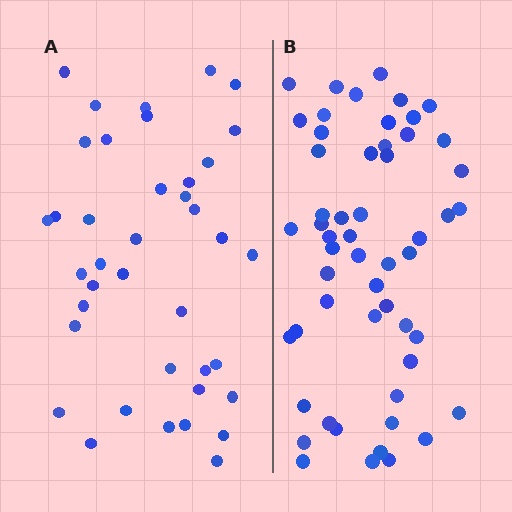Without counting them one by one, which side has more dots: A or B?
Region B (the right region) has more dots.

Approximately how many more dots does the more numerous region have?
Region B has approximately 15 more dots than region A.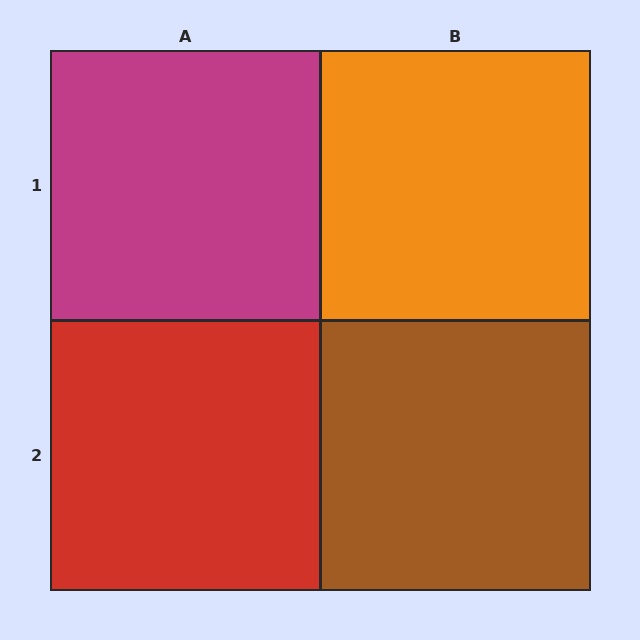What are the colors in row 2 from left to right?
Red, brown.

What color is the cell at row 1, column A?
Magenta.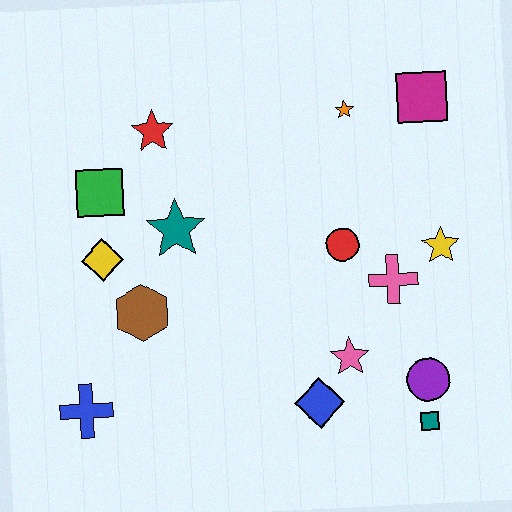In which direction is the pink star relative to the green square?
The pink star is to the right of the green square.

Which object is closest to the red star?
The green square is closest to the red star.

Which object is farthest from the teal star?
The teal square is farthest from the teal star.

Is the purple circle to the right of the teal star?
Yes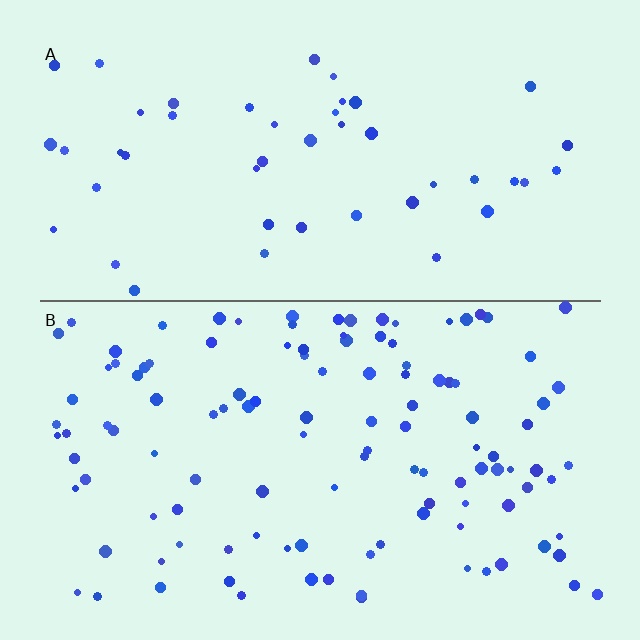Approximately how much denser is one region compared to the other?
Approximately 2.5× — region B over region A.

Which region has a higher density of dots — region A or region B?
B (the bottom).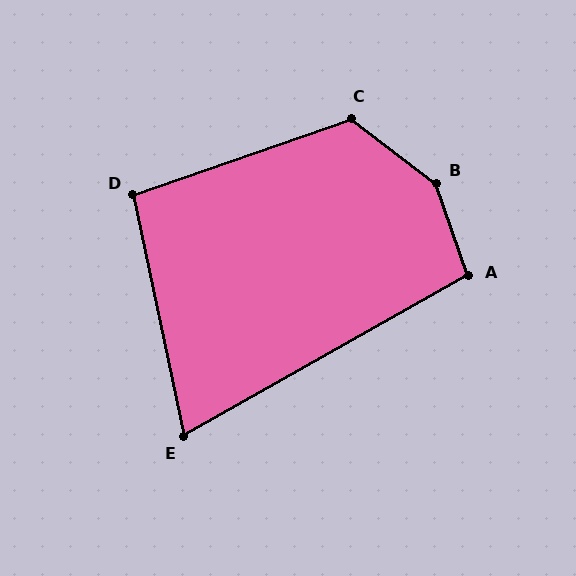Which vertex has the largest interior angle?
B, at approximately 147 degrees.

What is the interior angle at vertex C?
Approximately 123 degrees (obtuse).